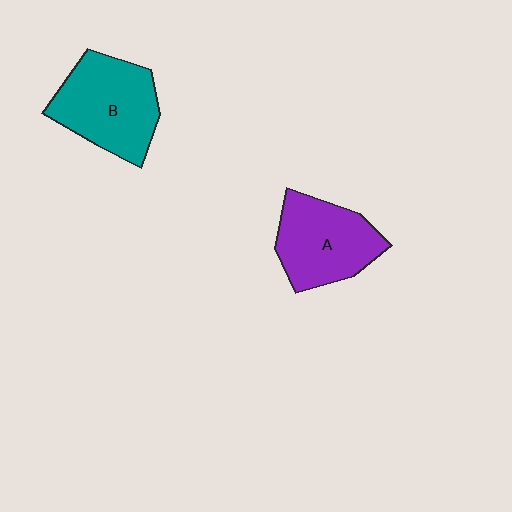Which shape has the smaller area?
Shape A (purple).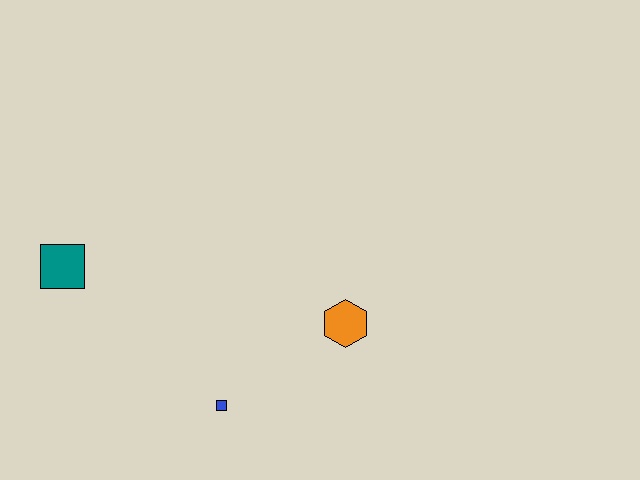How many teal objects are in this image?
There is 1 teal object.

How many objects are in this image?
There are 3 objects.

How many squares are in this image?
There are 2 squares.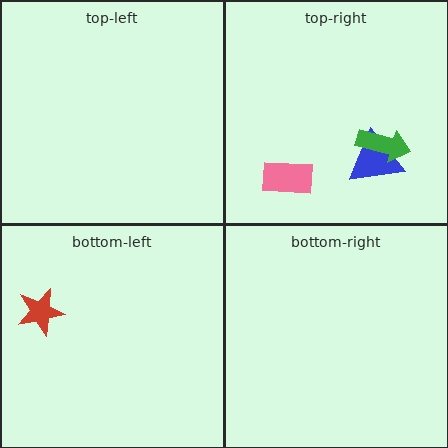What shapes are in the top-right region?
The blue triangle, the pink rectangle, the green arrow.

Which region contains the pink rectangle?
The top-right region.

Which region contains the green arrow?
The top-right region.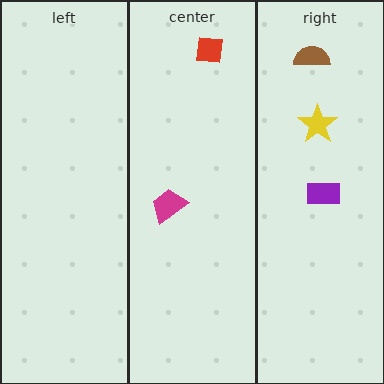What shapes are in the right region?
The brown semicircle, the purple rectangle, the yellow star.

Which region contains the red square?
The center region.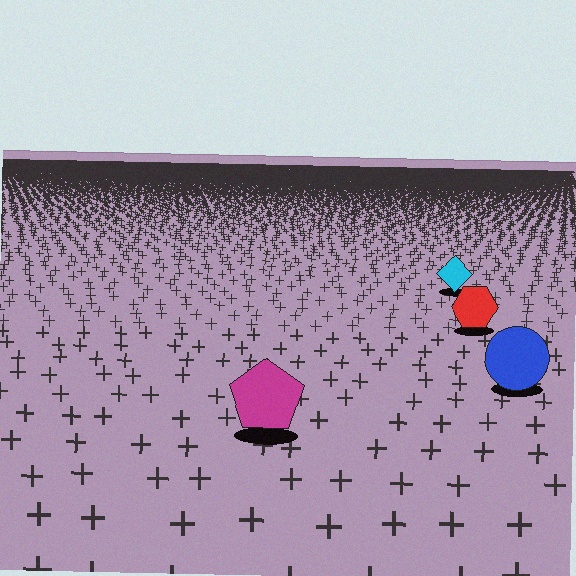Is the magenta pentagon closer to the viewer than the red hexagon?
Yes. The magenta pentagon is closer — you can tell from the texture gradient: the ground texture is coarser near it.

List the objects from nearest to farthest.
From nearest to farthest: the magenta pentagon, the blue circle, the red hexagon, the cyan diamond.